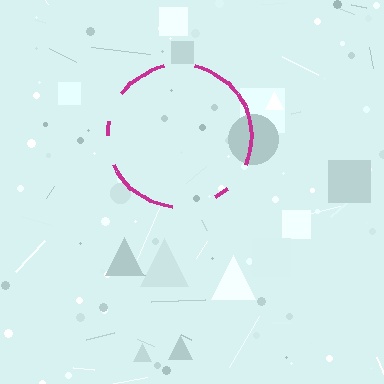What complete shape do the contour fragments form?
The contour fragments form a circle.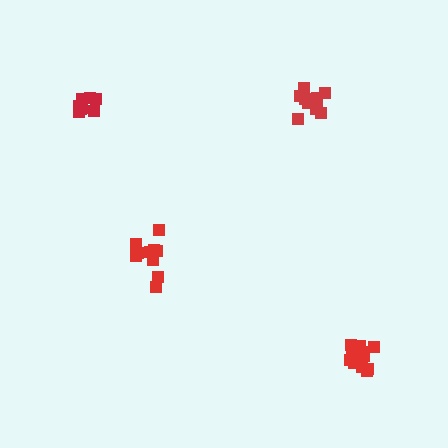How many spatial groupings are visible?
There are 4 spatial groupings.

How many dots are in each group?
Group 1: 9 dots, Group 2: 9 dots, Group 3: 14 dots, Group 4: 10 dots (42 total).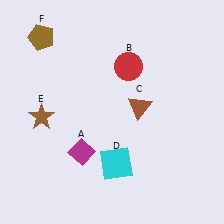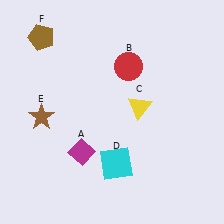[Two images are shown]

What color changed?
The triangle (C) changed from brown in Image 1 to yellow in Image 2.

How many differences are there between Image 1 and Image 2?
There is 1 difference between the two images.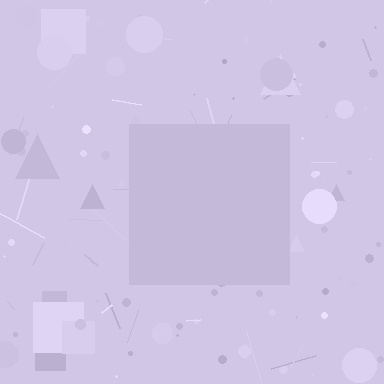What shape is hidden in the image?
A square is hidden in the image.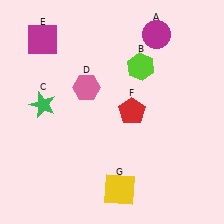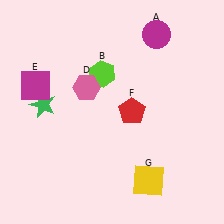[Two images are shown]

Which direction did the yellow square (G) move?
The yellow square (G) moved right.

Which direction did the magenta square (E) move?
The magenta square (E) moved down.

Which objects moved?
The objects that moved are: the lime hexagon (B), the magenta square (E), the yellow square (G).